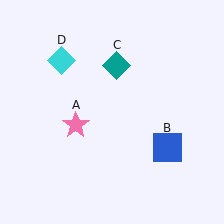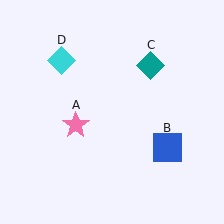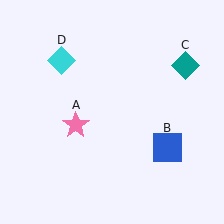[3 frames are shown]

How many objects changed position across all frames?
1 object changed position: teal diamond (object C).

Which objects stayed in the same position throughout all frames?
Pink star (object A) and blue square (object B) and cyan diamond (object D) remained stationary.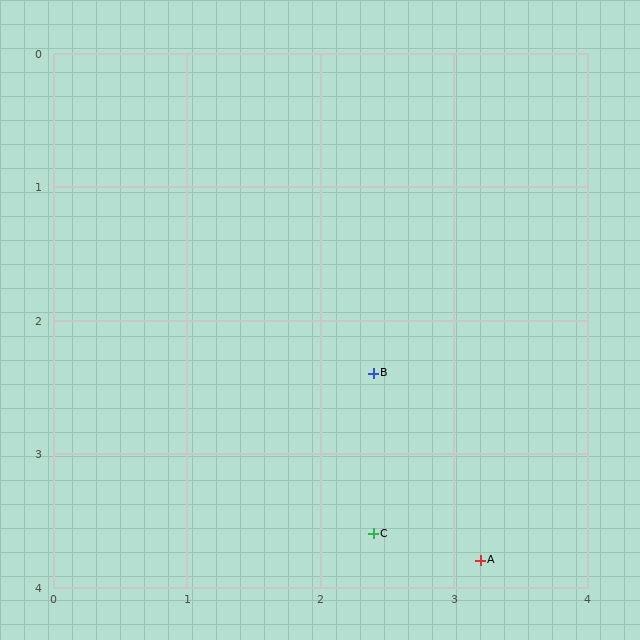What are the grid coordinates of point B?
Point B is at approximately (2.4, 2.4).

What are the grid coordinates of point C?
Point C is at approximately (2.4, 3.6).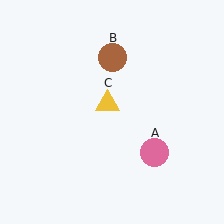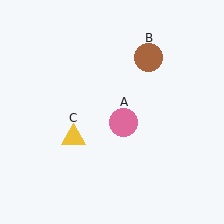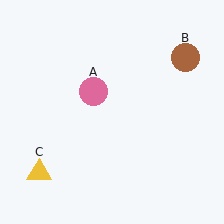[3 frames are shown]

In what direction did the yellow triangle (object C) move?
The yellow triangle (object C) moved down and to the left.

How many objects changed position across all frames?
3 objects changed position: pink circle (object A), brown circle (object B), yellow triangle (object C).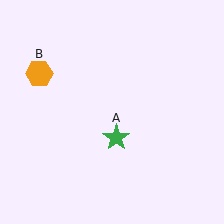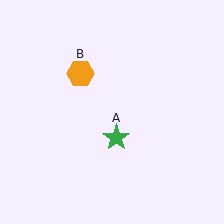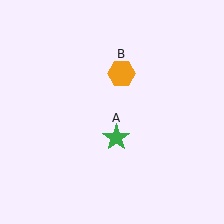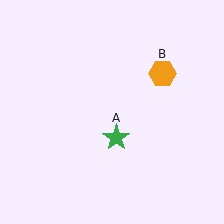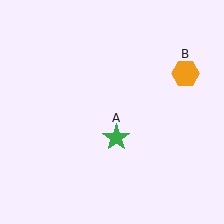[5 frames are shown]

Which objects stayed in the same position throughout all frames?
Green star (object A) remained stationary.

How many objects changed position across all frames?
1 object changed position: orange hexagon (object B).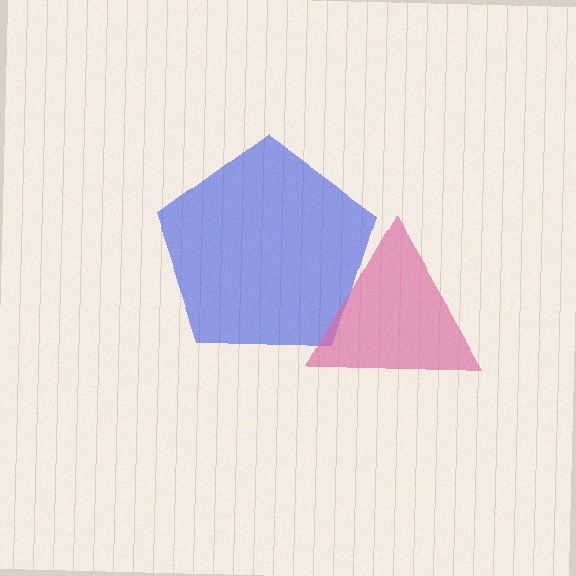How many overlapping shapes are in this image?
There are 2 overlapping shapes in the image.